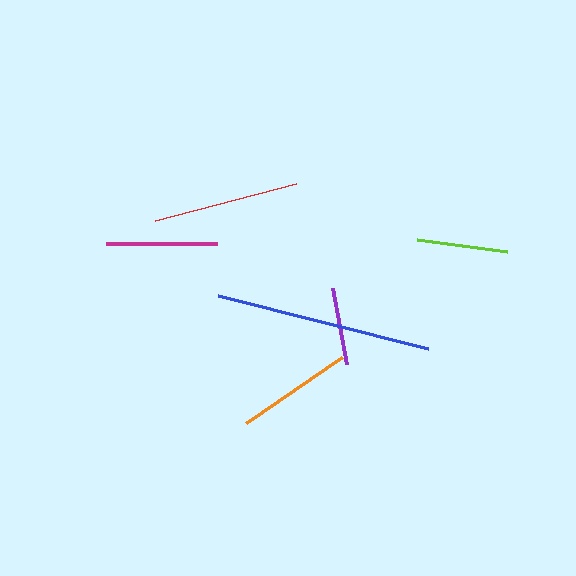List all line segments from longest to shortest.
From longest to shortest: blue, red, orange, magenta, lime, purple.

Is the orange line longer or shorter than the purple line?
The orange line is longer than the purple line.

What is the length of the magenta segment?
The magenta segment is approximately 111 pixels long.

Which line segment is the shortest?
The purple line is the shortest at approximately 78 pixels.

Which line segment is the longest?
The blue line is the longest at approximately 217 pixels.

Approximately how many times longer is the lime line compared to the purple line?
The lime line is approximately 1.2 times the length of the purple line.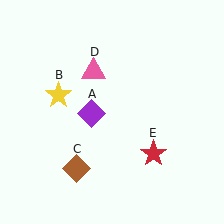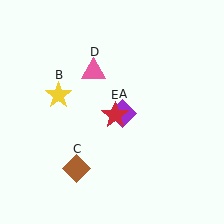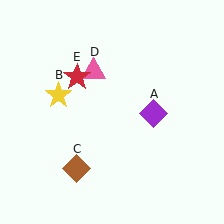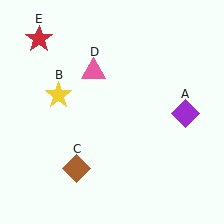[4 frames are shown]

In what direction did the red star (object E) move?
The red star (object E) moved up and to the left.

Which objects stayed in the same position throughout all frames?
Yellow star (object B) and brown diamond (object C) and pink triangle (object D) remained stationary.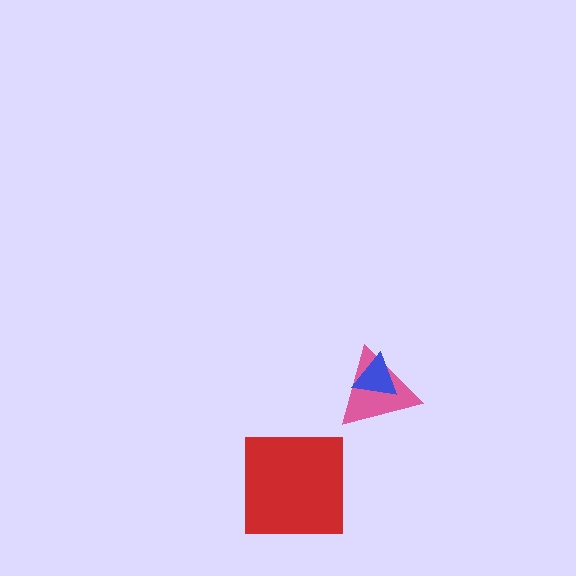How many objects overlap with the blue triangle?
1 object overlaps with the blue triangle.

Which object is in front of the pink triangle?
The blue triangle is in front of the pink triangle.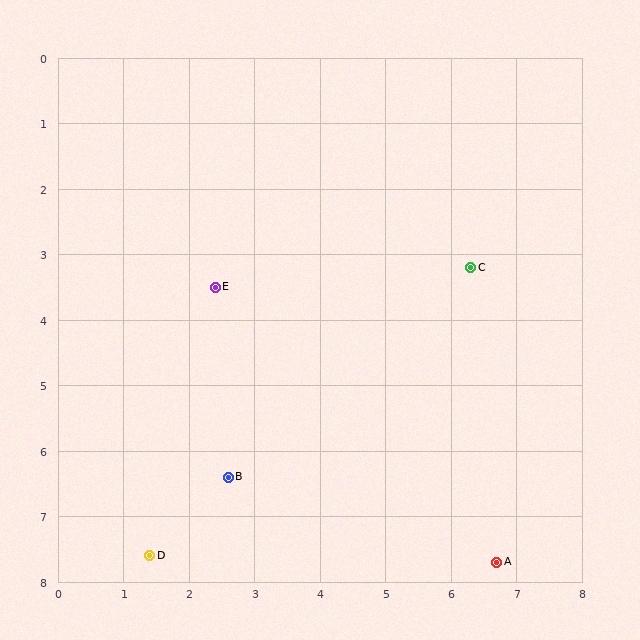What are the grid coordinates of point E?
Point E is at approximately (2.4, 3.5).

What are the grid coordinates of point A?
Point A is at approximately (6.7, 7.7).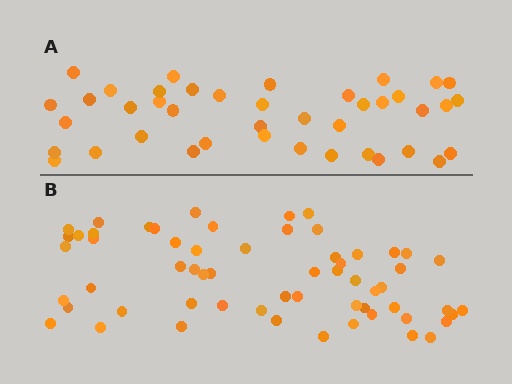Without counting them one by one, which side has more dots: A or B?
Region B (the bottom region) has more dots.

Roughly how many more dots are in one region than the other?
Region B has approximately 20 more dots than region A.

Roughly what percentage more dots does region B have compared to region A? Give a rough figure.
About 45% more.